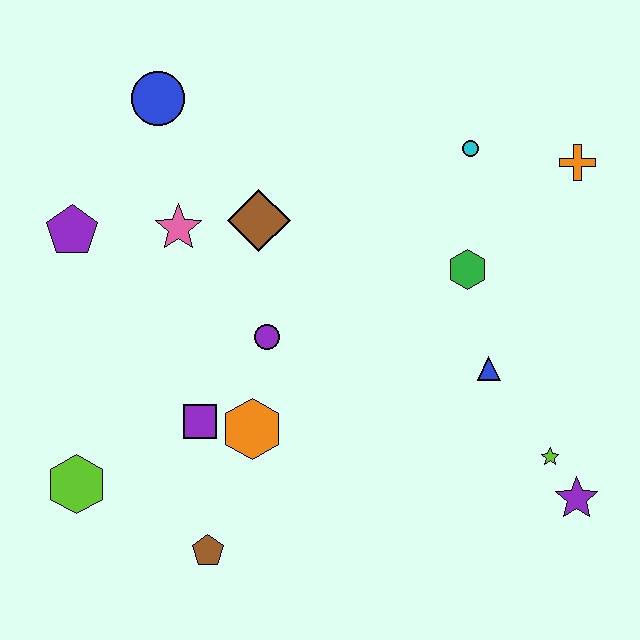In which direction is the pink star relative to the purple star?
The pink star is to the left of the purple star.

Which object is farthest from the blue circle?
The purple star is farthest from the blue circle.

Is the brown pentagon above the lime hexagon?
No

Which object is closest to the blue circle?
The pink star is closest to the blue circle.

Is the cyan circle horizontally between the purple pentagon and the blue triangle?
Yes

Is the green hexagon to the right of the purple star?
No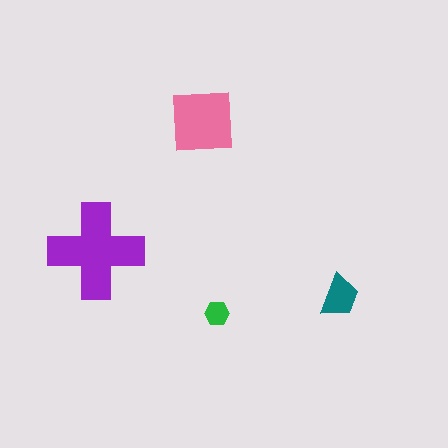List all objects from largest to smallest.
The purple cross, the pink square, the teal trapezoid, the green hexagon.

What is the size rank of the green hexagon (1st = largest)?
4th.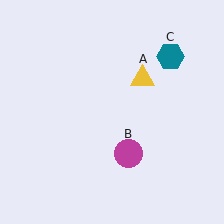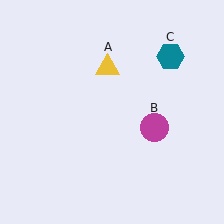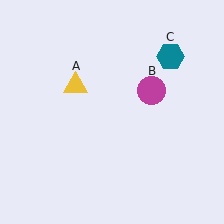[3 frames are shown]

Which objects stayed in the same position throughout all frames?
Teal hexagon (object C) remained stationary.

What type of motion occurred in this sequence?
The yellow triangle (object A), magenta circle (object B) rotated counterclockwise around the center of the scene.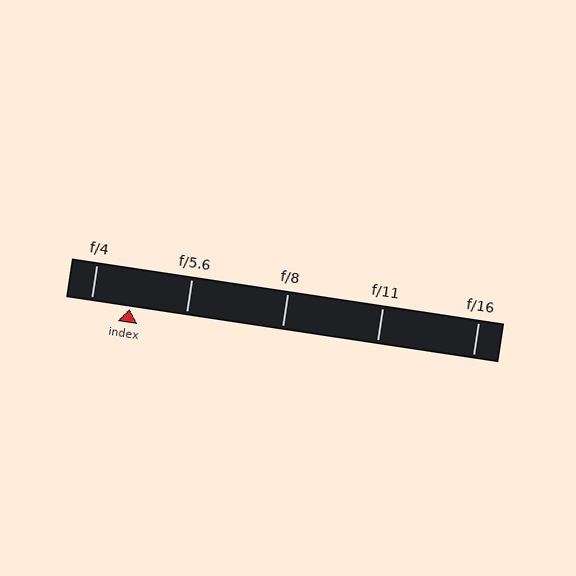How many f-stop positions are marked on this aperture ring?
There are 5 f-stop positions marked.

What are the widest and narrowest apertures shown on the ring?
The widest aperture shown is f/4 and the narrowest is f/16.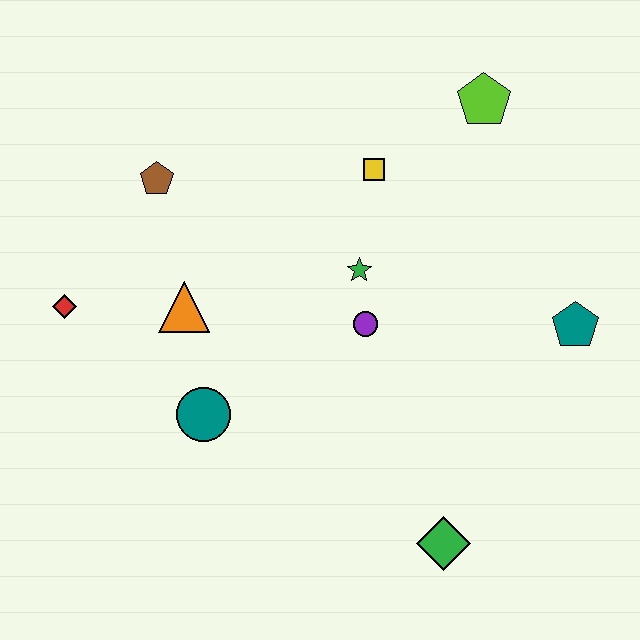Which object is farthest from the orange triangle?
The teal pentagon is farthest from the orange triangle.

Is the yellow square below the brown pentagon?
No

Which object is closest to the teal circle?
The orange triangle is closest to the teal circle.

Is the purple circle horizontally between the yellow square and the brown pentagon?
Yes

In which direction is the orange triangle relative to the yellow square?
The orange triangle is to the left of the yellow square.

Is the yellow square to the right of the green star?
Yes